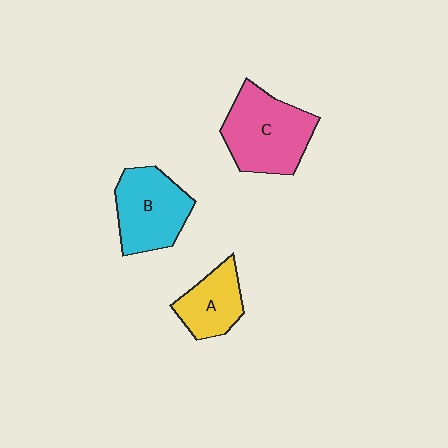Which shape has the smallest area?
Shape A (yellow).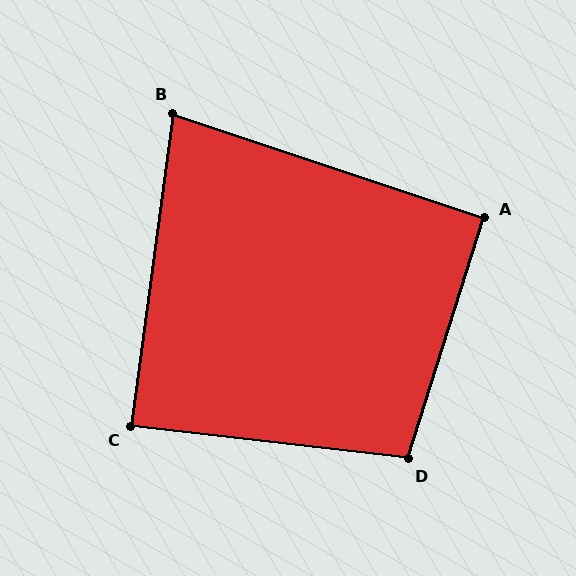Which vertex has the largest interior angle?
D, at approximately 101 degrees.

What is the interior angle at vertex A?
Approximately 91 degrees (approximately right).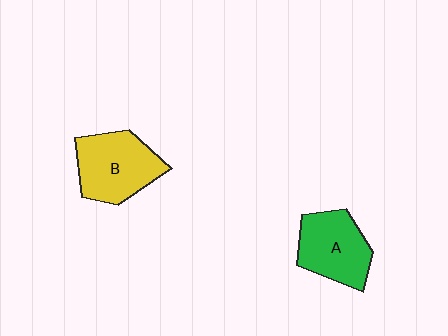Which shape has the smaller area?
Shape A (green).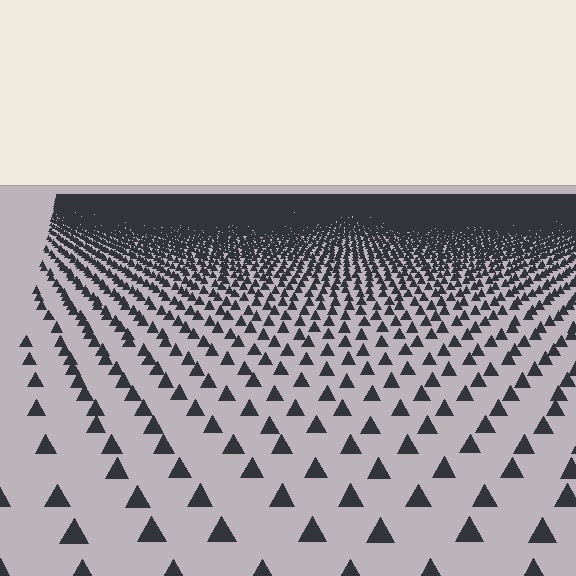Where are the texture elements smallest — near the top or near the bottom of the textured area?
Near the top.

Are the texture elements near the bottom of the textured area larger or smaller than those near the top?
Larger. Near the bottom, elements are closer to the viewer and appear at a bigger on-screen size.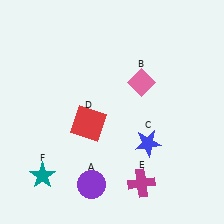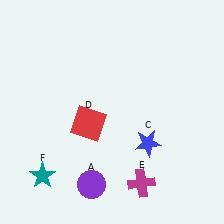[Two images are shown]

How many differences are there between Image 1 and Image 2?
There is 1 difference between the two images.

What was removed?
The pink diamond (B) was removed in Image 2.